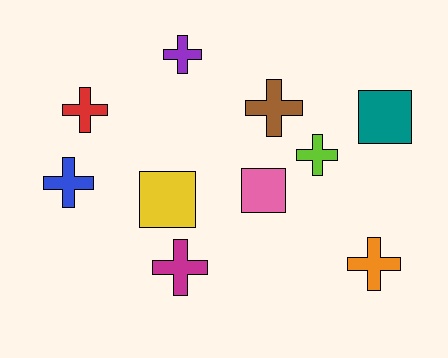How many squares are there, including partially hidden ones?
There are 3 squares.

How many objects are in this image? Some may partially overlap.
There are 10 objects.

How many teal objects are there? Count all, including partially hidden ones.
There is 1 teal object.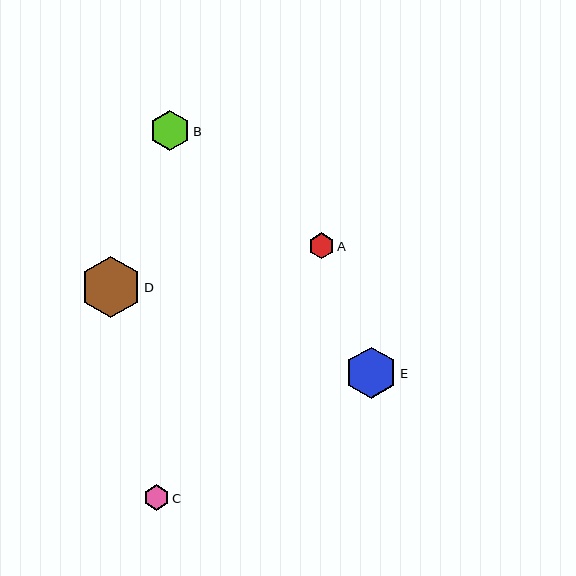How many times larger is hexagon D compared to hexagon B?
Hexagon D is approximately 1.5 times the size of hexagon B.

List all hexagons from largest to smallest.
From largest to smallest: D, E, B, A, C.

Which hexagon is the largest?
Hexagon D is the largest with a size of approximately 61 pixels.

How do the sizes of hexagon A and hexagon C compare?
Hexagon A and hexagon C are approximately the same size.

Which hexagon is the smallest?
Hexagon C is the smallest with a size of approximately 25 pixels.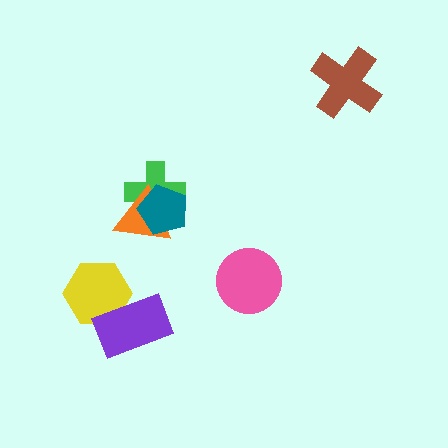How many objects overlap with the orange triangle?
2 objects overlap with the orange triangle.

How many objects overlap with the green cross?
2 objects overlap with the green cross.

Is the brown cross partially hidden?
No, no other shape covers it.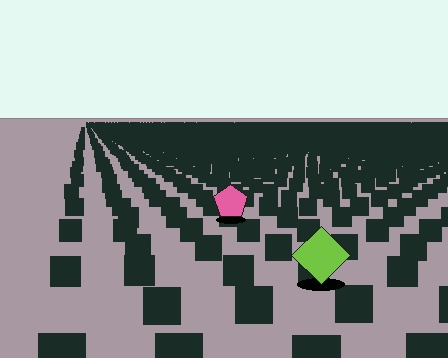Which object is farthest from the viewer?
The pink pentagon is farthest from the viewer. It appears smaller and the ground texture around it is denser.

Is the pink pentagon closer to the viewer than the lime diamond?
No. The lime diamond is closer — you can tell from the texture gradient: the ground texture is coarser near it.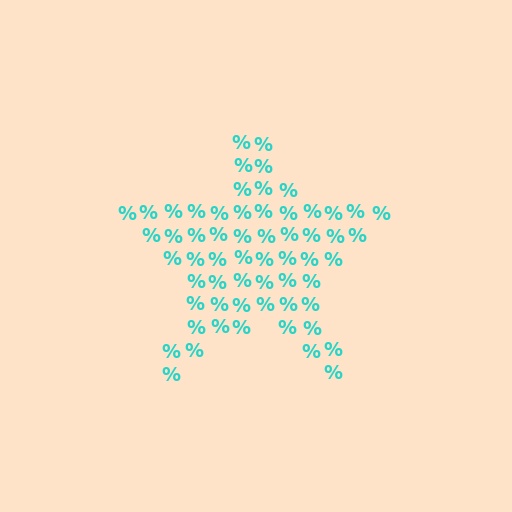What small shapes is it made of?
It is made of small percent signs.